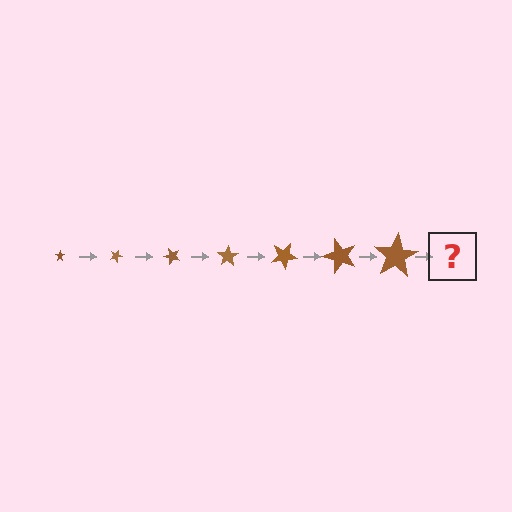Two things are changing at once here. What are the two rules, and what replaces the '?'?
The two rules are that the star grows larger each step and it rotates 25 degrees each step. The '?' should be a star, larger than the previous one and rotated 175 degrees from the start.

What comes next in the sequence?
The next element should be a star, larger than the previous one and rotated 175 degrees from the start.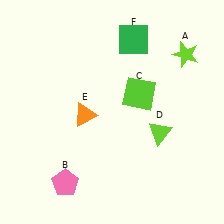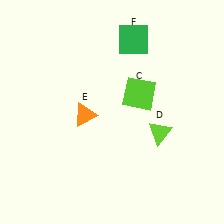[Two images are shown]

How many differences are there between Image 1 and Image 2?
There are 2 differences between the two images.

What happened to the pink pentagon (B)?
The pink pentagon (B) was removed in Image 2. It was in the bottom-left area of Image 1.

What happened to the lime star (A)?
The lime star (A) was removed in Image 2. It was in the top-right area of Image 1.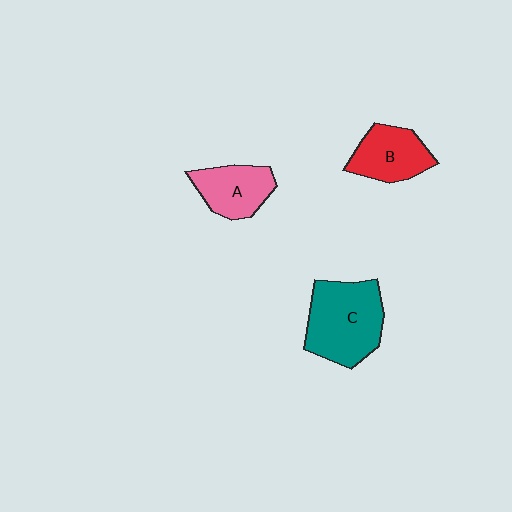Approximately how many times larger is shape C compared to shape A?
Approximately 1.6 times.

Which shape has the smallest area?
Shape A (pink).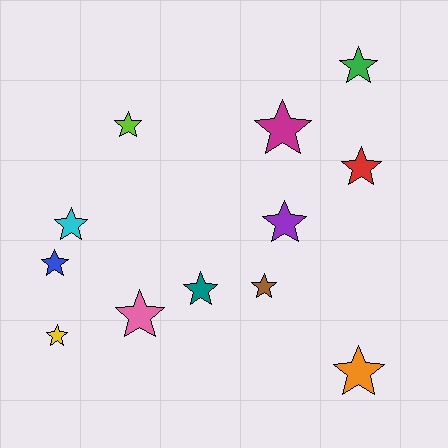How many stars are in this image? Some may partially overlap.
There are 12 stars.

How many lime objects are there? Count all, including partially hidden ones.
There is 1 lime object.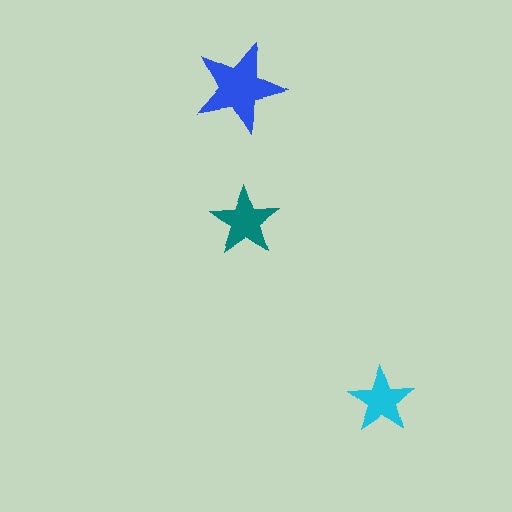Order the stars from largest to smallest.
the blue one, the teal one, the cyan one.